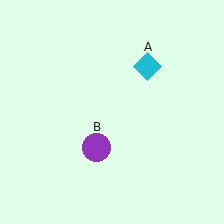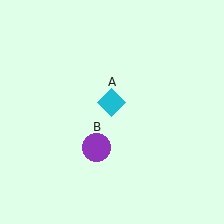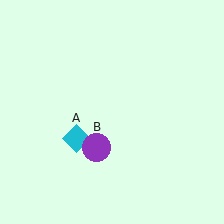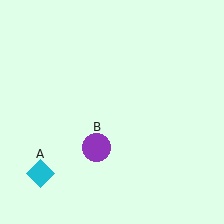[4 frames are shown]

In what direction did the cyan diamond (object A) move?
The cyan diamond (object A) moved down and to the left.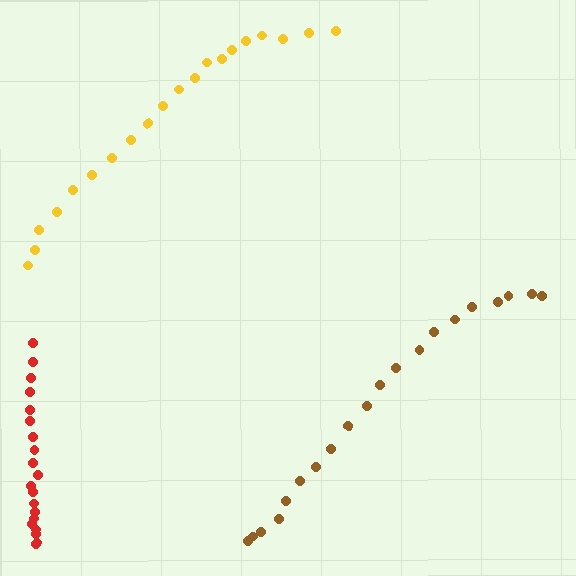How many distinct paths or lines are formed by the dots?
There are 3 distinct paths.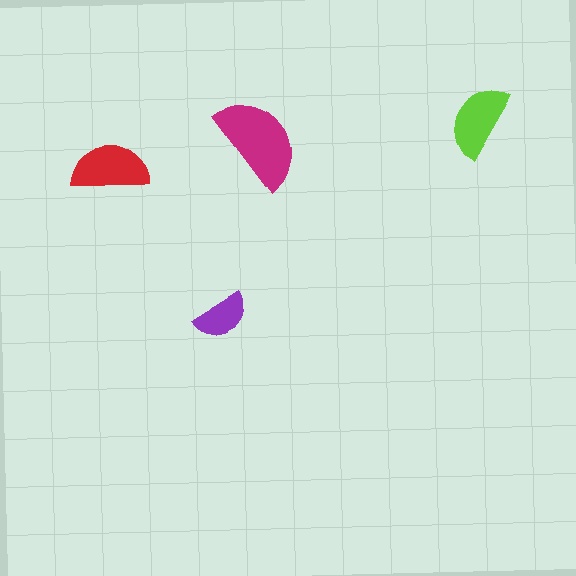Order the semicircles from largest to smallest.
the magenta one, the red one, the lime one, the purple one.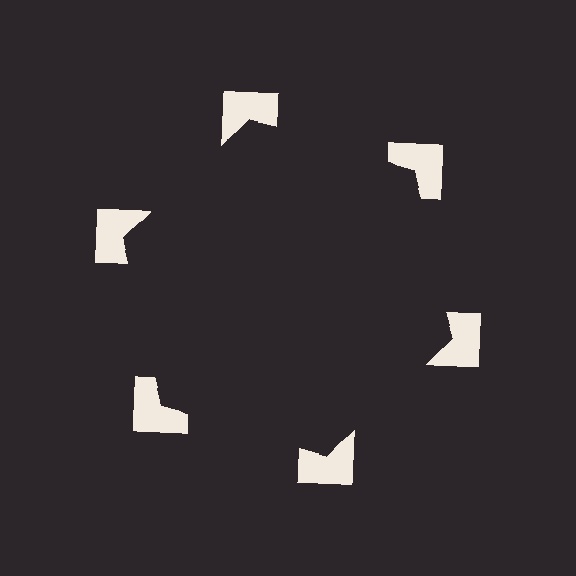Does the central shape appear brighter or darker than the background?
It typically appears slightly darker than the background, even though no actual brightness change is drawn.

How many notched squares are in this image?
There are 6 — one at each vertex of the illusory hexagon.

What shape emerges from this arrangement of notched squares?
An illusory hexagon — its edges are inferred from the aligned wedge cuts in the notched squares, not physically drawn.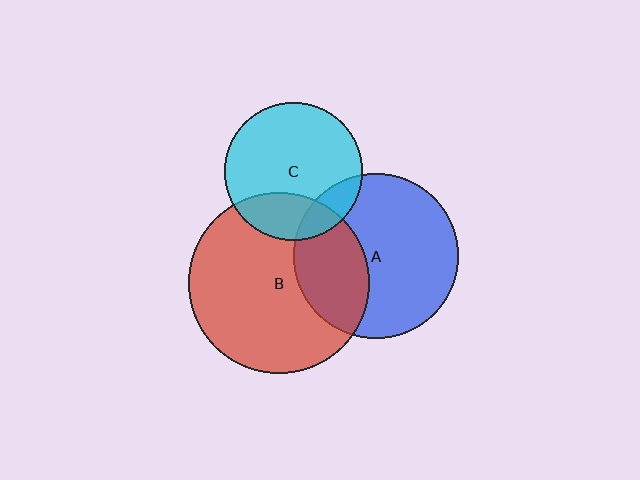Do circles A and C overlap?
Yes.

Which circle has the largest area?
Circle B (red).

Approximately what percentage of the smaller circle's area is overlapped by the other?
Approximately 15%.